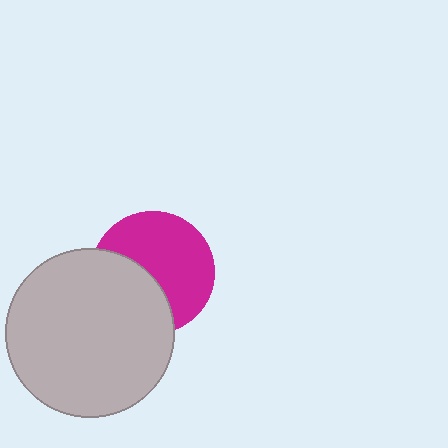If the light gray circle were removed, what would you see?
You would see the complete magenta circle.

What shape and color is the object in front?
The object in front is a light gray circle.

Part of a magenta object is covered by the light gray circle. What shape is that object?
It is a circle.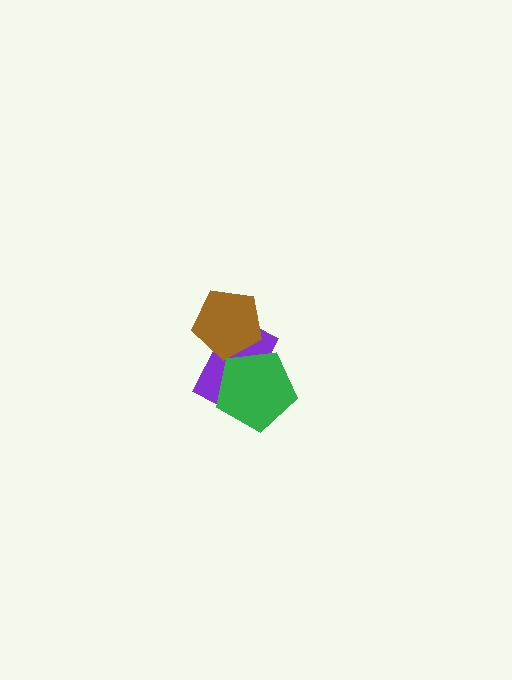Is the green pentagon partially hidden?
No, no other shape covers it.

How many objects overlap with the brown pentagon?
2 objects overlap with the brown pentagon.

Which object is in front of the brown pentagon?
The green pentagon is in front of the brown pentagon.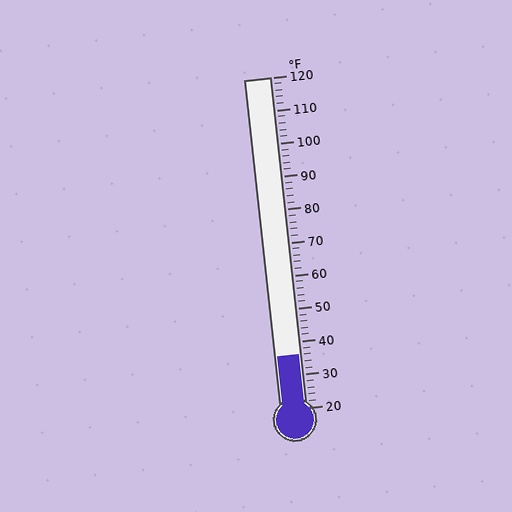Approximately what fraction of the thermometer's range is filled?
The thermometer is filled to approximately 15% of its range.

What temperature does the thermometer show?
The thermometer shows approximately 36°F.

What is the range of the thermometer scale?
The thermometer scale ranges from 20°F to 120°F.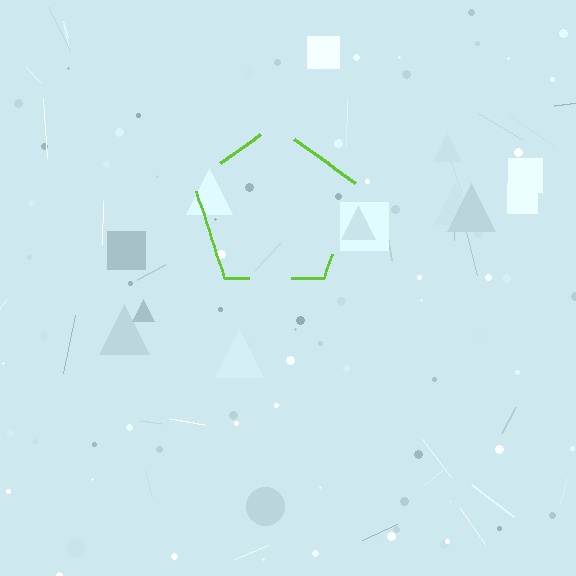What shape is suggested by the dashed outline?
The dashed outline suggests a pentagon.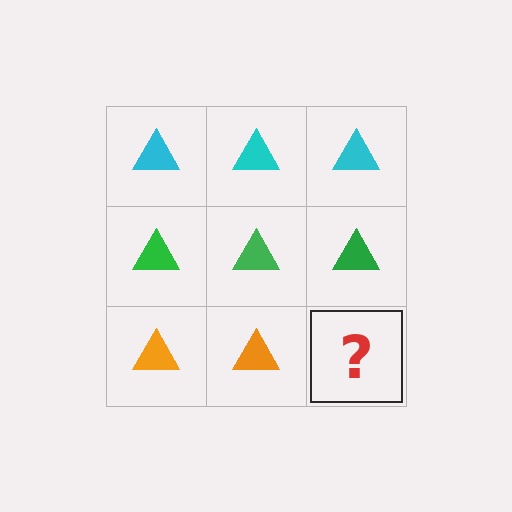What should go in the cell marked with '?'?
The missing cell should contain an orange triangle.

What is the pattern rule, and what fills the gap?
The rule is that each row has a consistent color. The gap should be filled with an orange triangle.